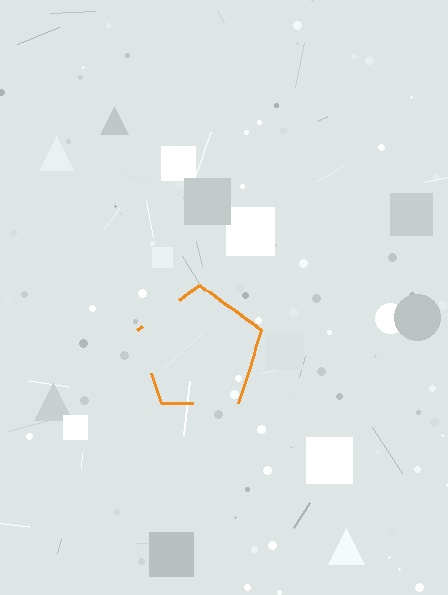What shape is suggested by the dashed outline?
The dashed outline suggests a pentagon.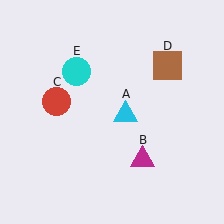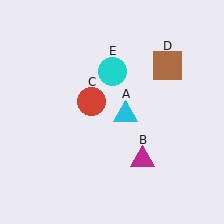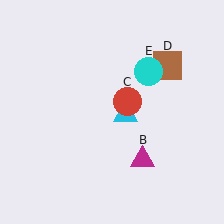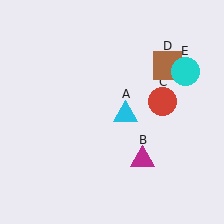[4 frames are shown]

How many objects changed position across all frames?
2 objects changed position: red circle (object C), cyan circle (object E).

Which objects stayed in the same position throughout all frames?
Cyan triangle (object A) and magenta triangle (object B) and brown square (object D) remained stationary.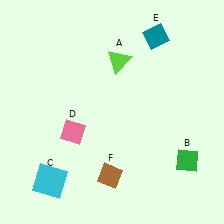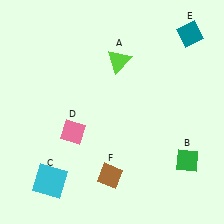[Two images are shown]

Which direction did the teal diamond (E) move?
The teal diamond (E) moved right.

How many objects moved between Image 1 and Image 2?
1 object moved between the two images.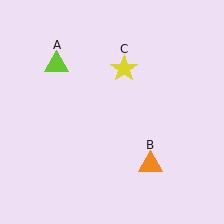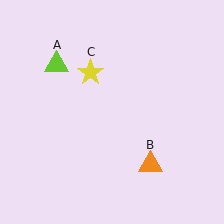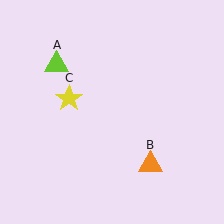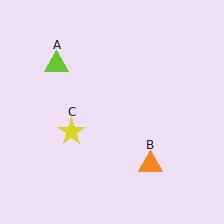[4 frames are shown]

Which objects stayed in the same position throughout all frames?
Lime triangle (object A) and orange triangle (object B) remained stationary.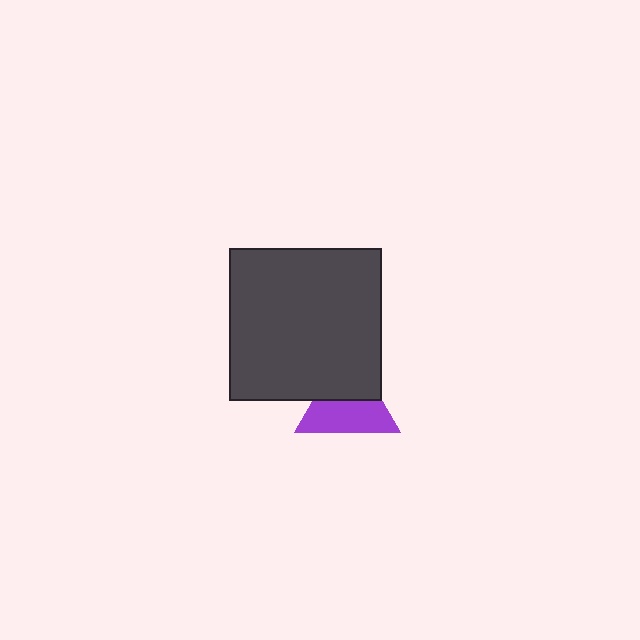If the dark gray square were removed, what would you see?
You would see the complete purple triangle.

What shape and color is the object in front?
The object in front is a dark gray square.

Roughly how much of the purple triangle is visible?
About half of it is visible (roughly 57%).